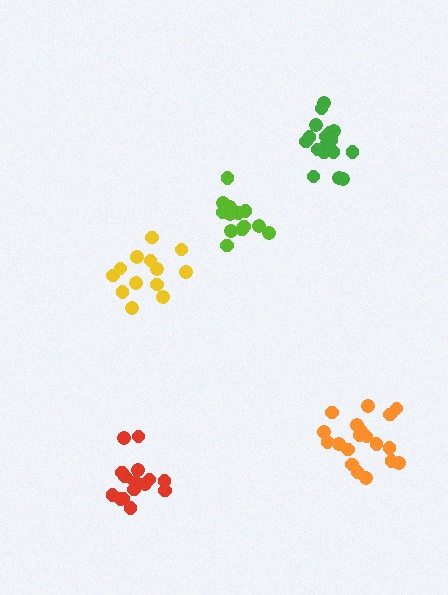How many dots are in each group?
Group 1: 13 dots, Group 2: 13 dots, Group 3: 17 dots, Group 4: 15 dots, Group 5: 19 dots (77 total).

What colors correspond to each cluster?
The clusters are colored: lime, yellow, green, red, orange.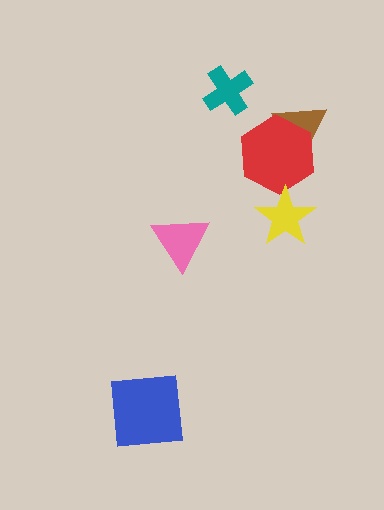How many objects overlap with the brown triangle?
1 object overlaps with the brown triangle.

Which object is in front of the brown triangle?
The red hexagon is in front of the brown triangle.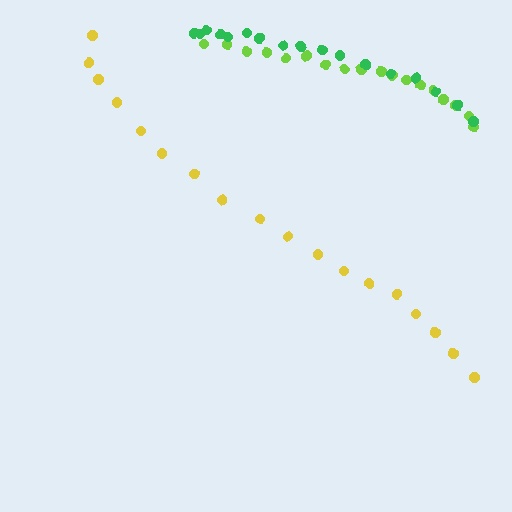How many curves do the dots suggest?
There are 3 distinct paths.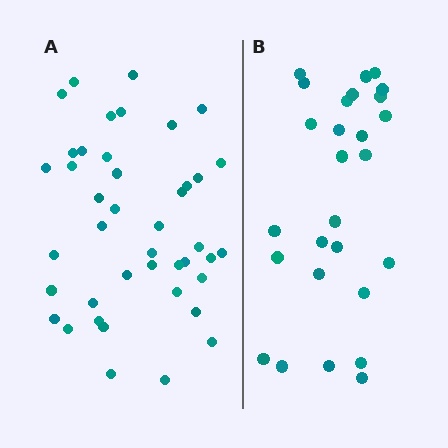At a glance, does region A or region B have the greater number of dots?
Region A (the left region) has more dots.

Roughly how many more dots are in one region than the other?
Region A has approximately 15 more dots than region B.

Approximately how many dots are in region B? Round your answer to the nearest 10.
About 30 dots. (The exact count is 27, which rounds to 30.)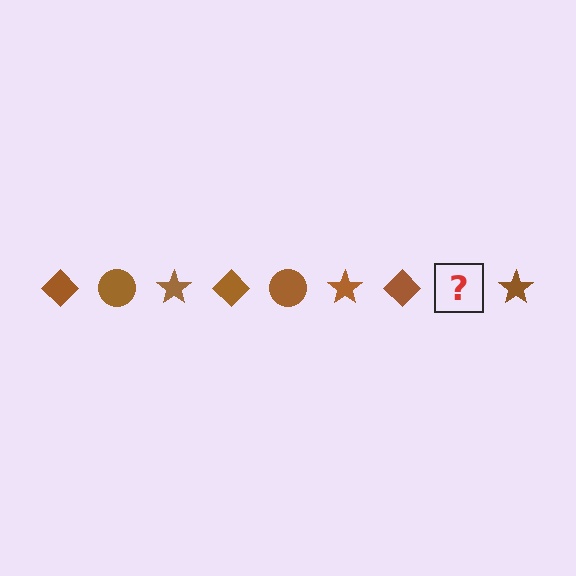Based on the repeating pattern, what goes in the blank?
The blank should be a brown circle.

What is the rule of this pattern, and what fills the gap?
The rule is that the pattern cycles through diamond, circle, star shapes in brown. The gap should be filled with a brown circle.